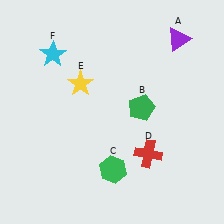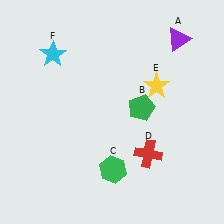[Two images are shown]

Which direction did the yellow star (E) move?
The yellow star (E) moved right.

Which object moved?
The yellow star (E) moved right.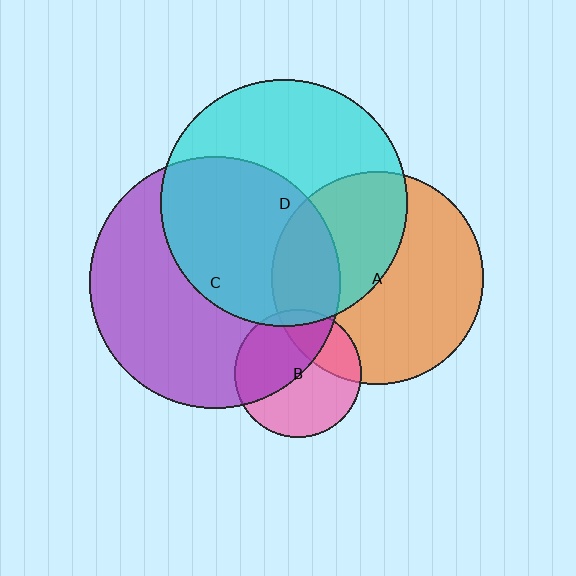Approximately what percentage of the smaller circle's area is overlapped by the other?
Approximately 50%.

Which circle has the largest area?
Circle C (purple).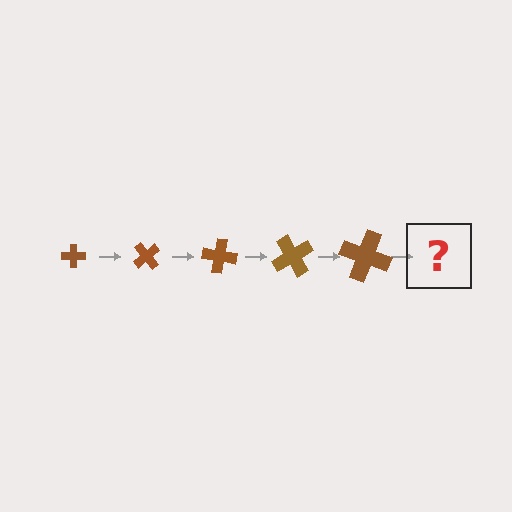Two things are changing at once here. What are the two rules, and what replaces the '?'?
The two rules are that the cross grows larger each step and it rotates 50 degrees each step. The '?' should be a cross, larger than the previous one and rotated 250 degrees from the start.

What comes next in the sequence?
The next element should be a cross, larger than the previous one and rotated 250 degrees from the start.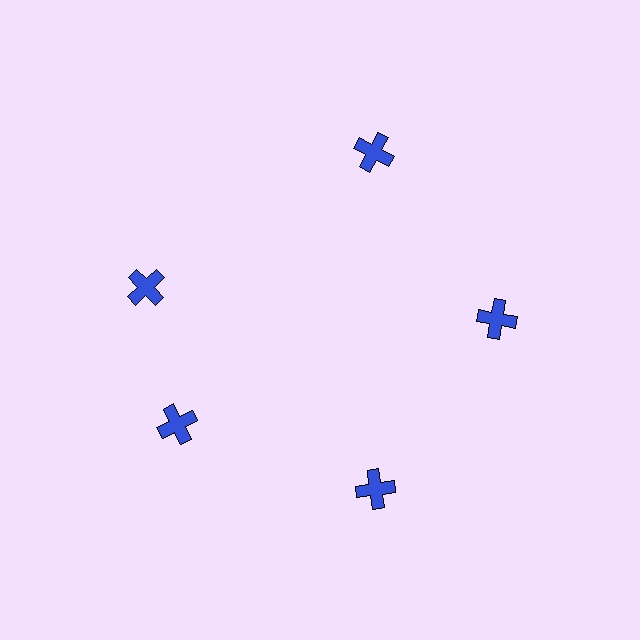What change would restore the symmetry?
The symmetry would be restored by rotating it back into even spacing with its neighbors so that all 5 crosses sit at equal angles and equal distance from the center.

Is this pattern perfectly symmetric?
No. The 5 blue crosses are arranged in a ring, but one element near the 10 o'clock position is rotated out of alignment along the ring, breaking the 5-fold rotational symmetry.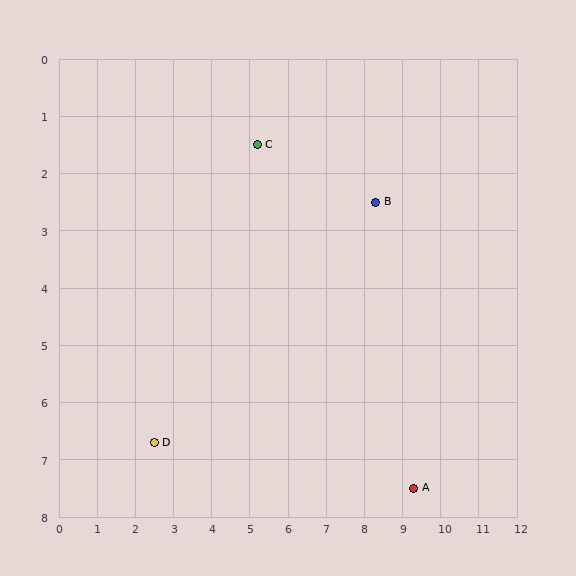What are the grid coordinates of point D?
Point D is at approximately (2.5, 6.7).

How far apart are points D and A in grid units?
Points D and A are about 6.8 grid units apart.